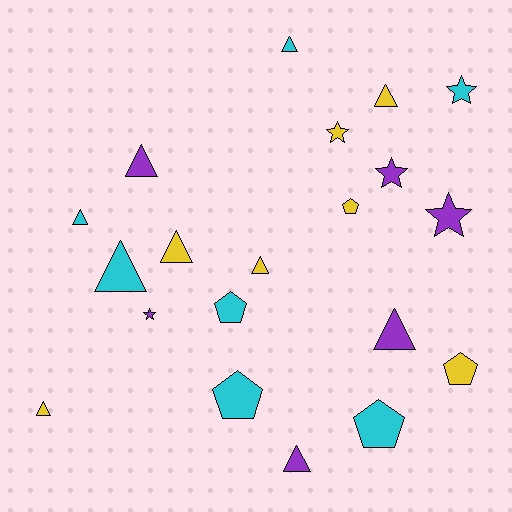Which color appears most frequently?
Cyan, with 7 objects.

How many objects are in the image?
There are 20 objects.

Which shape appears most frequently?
Triangle, with 10 objects.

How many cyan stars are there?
There is 1 cyan star.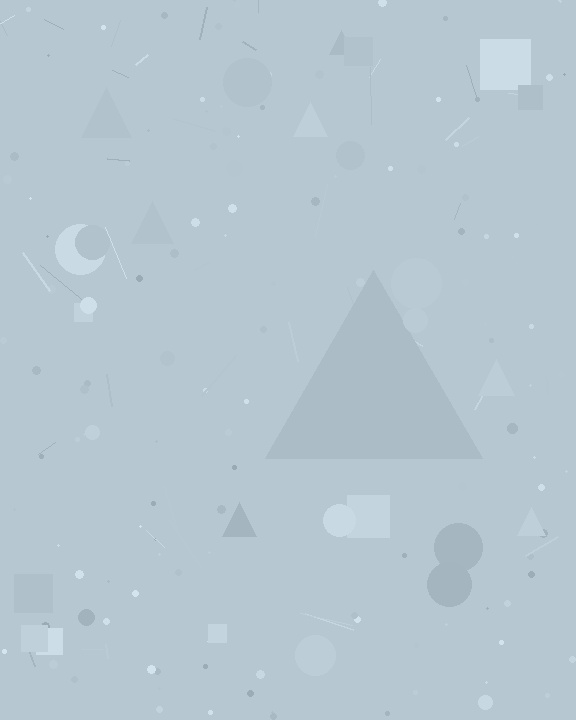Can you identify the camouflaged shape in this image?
The camouflaged shape is a triangle.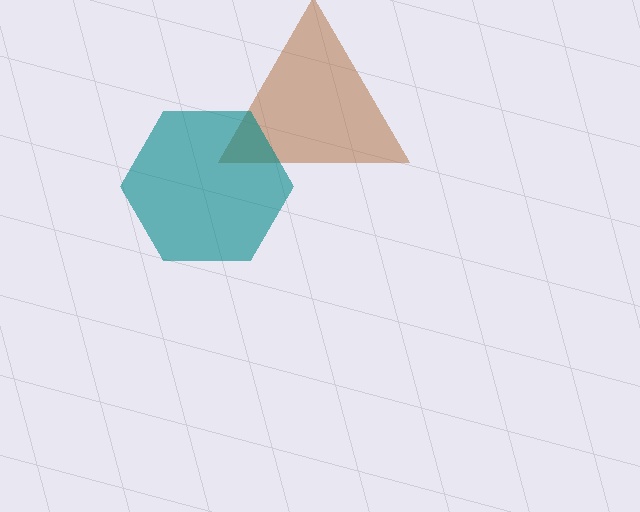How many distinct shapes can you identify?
There are 2 distinct shapes: a brown triangle, a teal hexagon.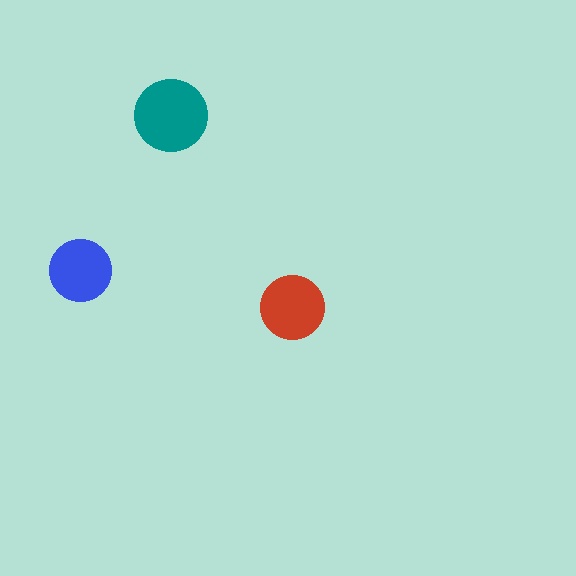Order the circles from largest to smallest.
the teal one, the red one, the blue one.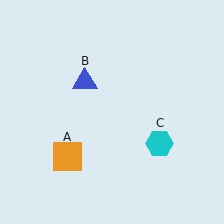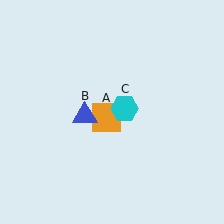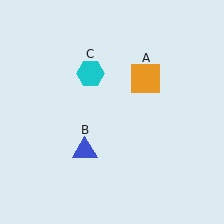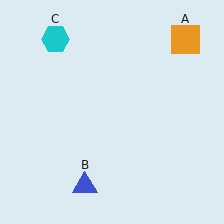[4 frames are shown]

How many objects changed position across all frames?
3 objects changed position: orange square (object A), blue triangle (object B), cyan hexagon (object C).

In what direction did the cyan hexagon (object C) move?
The cyan hexagon (object C) moved up and to the left.